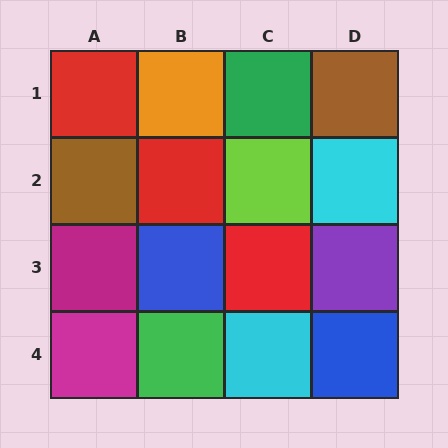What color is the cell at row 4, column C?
Cyan.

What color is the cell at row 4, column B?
Green.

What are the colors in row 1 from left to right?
Red, orange, green, brown.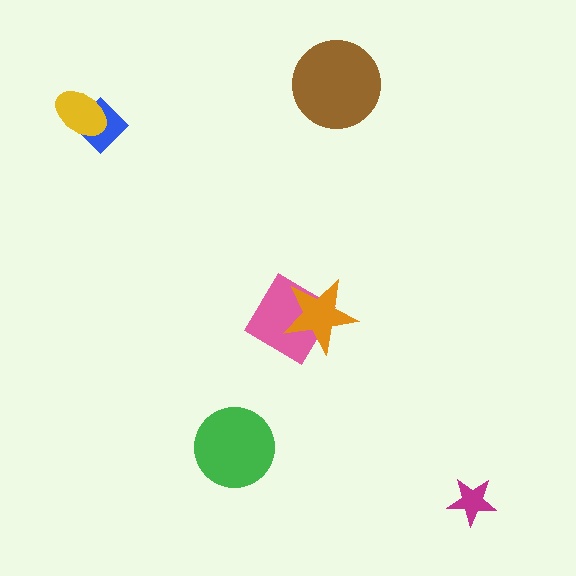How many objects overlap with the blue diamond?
1 object overlaps with the blue diamond.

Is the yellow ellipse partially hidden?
No, no other shape covers it.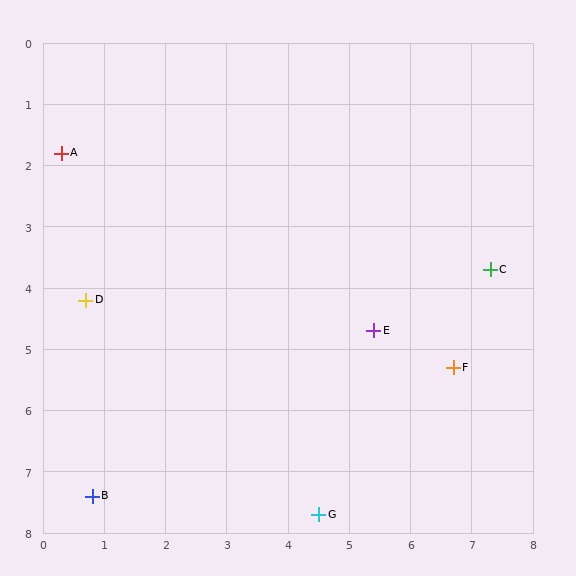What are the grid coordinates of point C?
Point C is at approximately (7.3, 3.7).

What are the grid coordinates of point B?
Point B is at approximately (0.8, 7.4).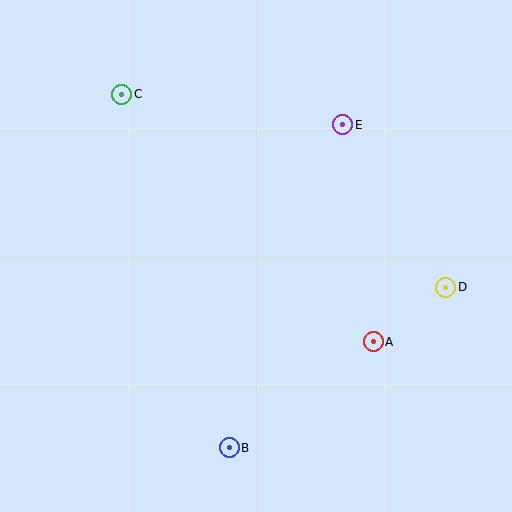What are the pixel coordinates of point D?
Point D is at (446, 287).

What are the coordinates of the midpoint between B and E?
The midpoint between B and E is at (286, 286).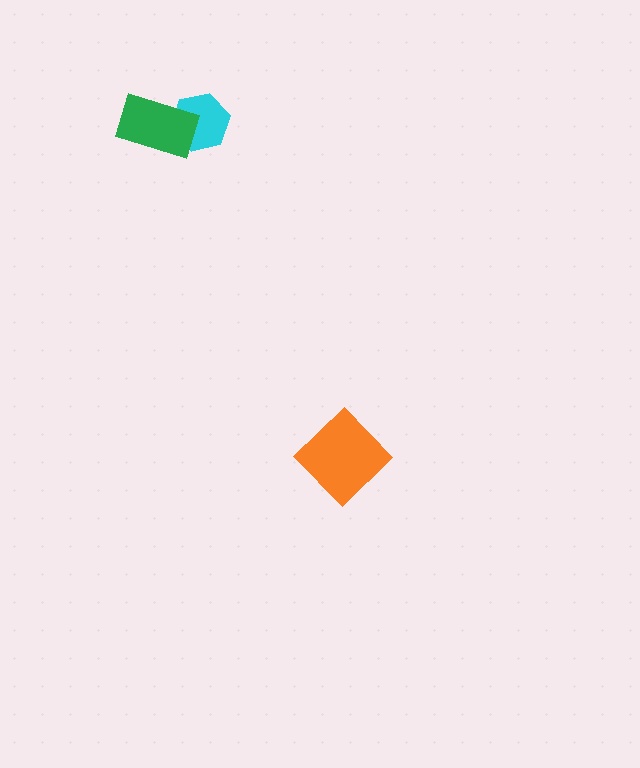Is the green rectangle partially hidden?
No, no other shape covers it.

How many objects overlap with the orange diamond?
0 objects overlap with the orange diamond.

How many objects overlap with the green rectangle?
1 object overlaps with the green rectangle.